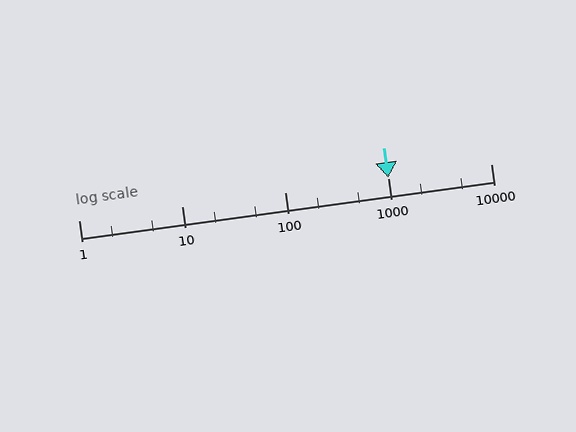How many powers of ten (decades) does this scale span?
The scale spans 4 decades, from 1 to 10000.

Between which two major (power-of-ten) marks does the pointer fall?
The pointer is between 1000 and 10000.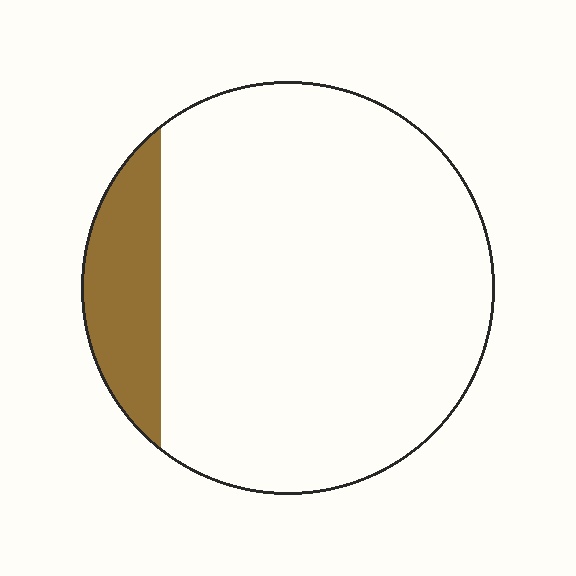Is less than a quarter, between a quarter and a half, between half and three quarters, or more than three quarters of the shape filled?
Less than a quarter.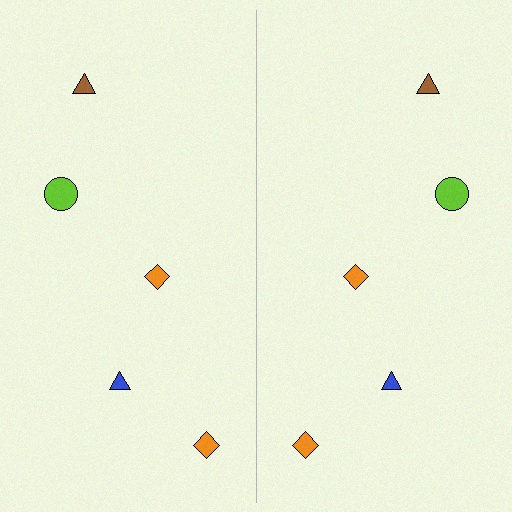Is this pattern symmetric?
Yes, this pattern has bilateral (reflection) symmetry.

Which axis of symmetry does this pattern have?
The pattern has a vertical axis of symmetry running through the center of the image.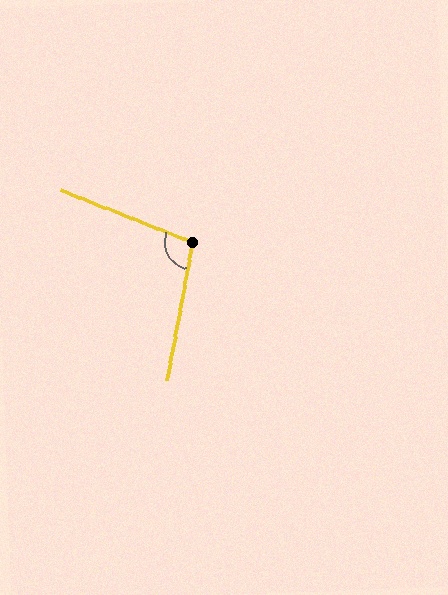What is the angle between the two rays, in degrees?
Approximately 101 degrees.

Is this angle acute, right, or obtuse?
It is obtuse.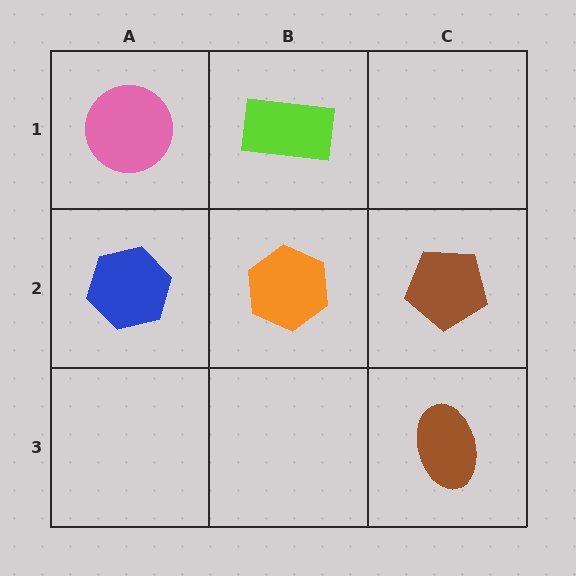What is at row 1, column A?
A pink circle.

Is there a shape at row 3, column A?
No, that cell is empty.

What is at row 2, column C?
A brown pentagon.